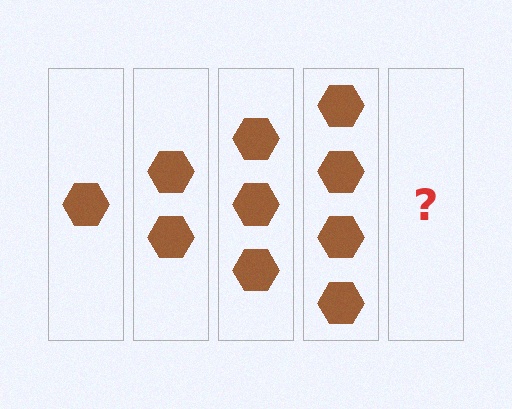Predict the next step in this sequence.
The next step is 5 hexagons.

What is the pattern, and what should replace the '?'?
The pattern is that each step adds one more hexagon. The '?' should be 5 hexagons.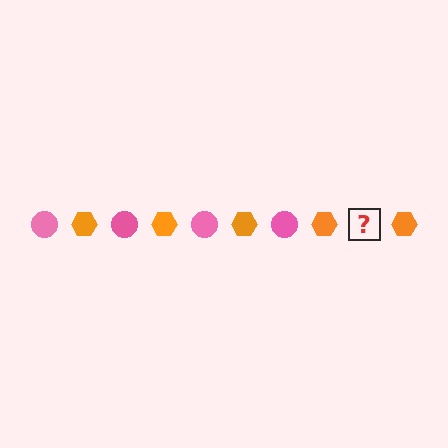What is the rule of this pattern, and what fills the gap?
The rule is that the pattern alternates between pink circle and orange hexagon. The gap should be filled with a pink circle.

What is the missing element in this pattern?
The missing element is a pink circle.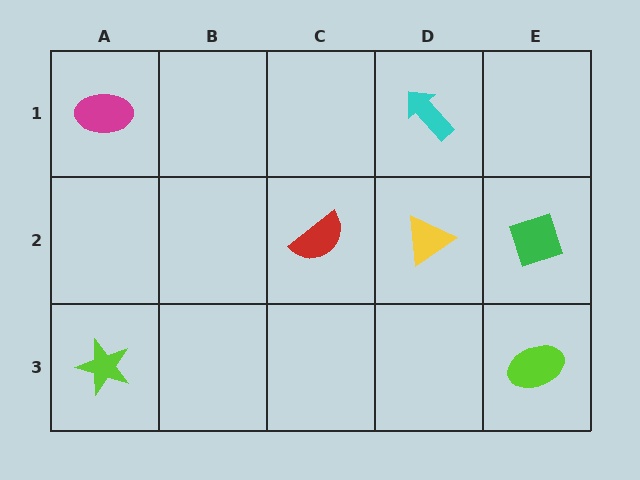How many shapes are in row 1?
2 shapes.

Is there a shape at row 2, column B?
No, that cell is empty.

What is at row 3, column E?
A lime ellipse.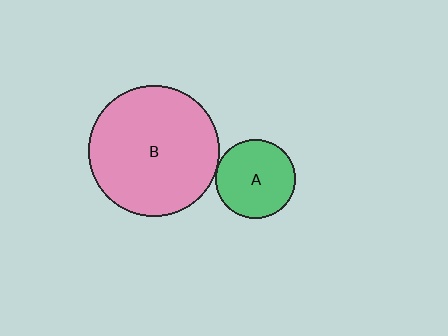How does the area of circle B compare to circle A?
Approximately 2.8 times.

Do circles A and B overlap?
Yes.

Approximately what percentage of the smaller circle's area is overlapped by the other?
Approximately 5%.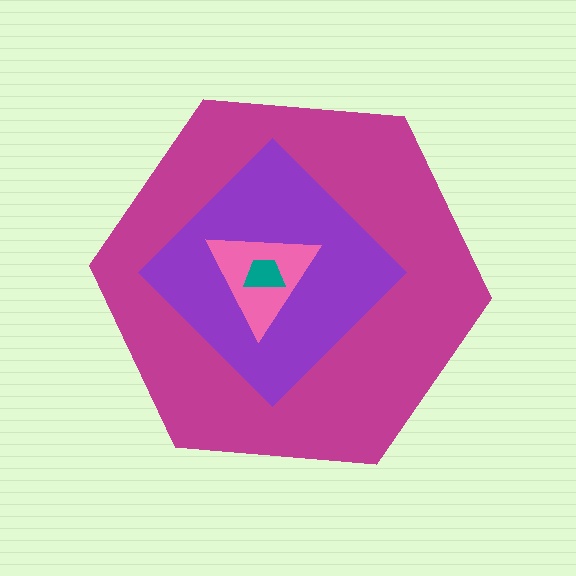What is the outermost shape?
The magenta hexagon.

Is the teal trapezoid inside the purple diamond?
Yes.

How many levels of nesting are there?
4.